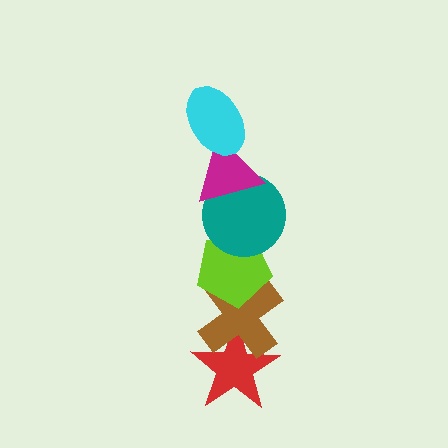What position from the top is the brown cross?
The brown cross is 5th from the top.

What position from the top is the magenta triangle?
The magenta triangle is 2nd from the top.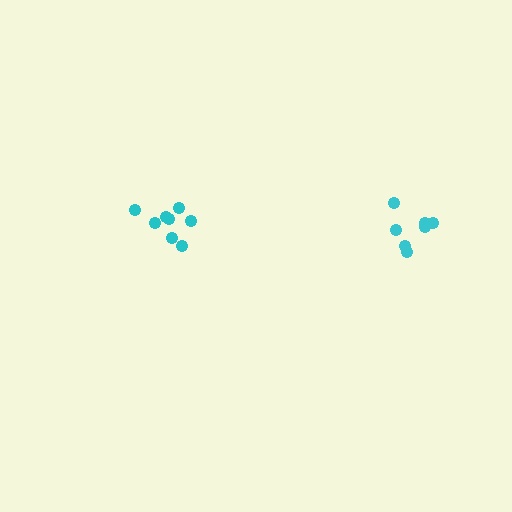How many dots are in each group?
Group 1: 7 dots, Group 2: 8 dots (15 total).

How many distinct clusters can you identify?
There are 2 distinct clusters.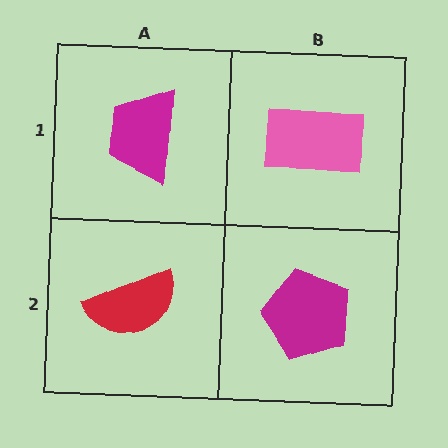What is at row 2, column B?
A magenta pentagon.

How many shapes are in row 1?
2 shapes.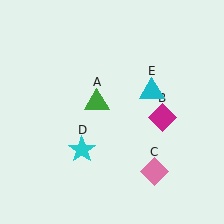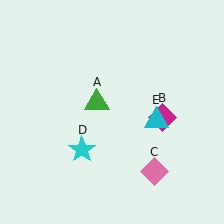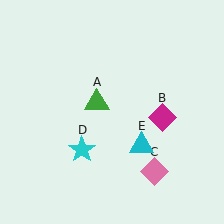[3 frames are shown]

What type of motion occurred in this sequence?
The cyan triangle (object E) rotated clockwise around the center of the scene.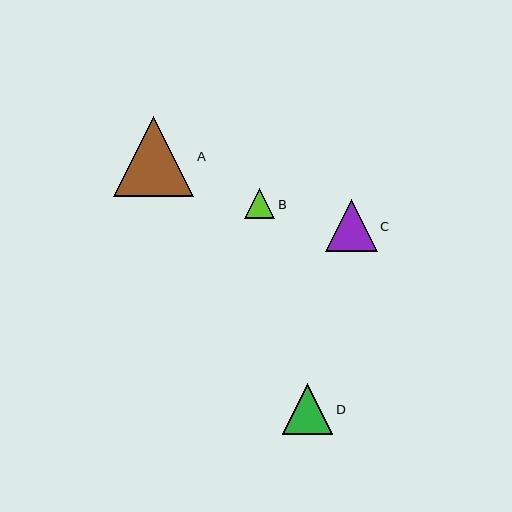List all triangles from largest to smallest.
From largest to smallest: A, C, D, B.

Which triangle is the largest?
Triangle A is the largest with a size of approximately 80 pixels.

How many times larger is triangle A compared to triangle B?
Triangle A is approximately 2.7 times the size of triangle B.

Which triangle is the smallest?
Triangle B is the smallest with a size of approximately 30 pixels.